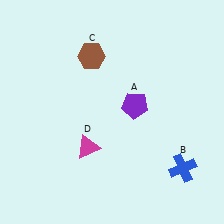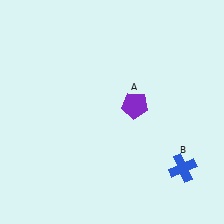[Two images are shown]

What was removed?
The brown hexagon (C), the magenta triangle (D) were removed in Image 2.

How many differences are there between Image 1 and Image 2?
There are 2 differences between the two images.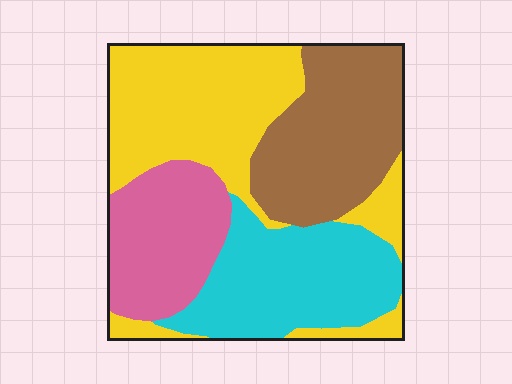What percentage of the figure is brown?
Brown covers 24% of the figure.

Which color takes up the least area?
Pink, at roughly 20%.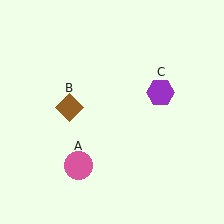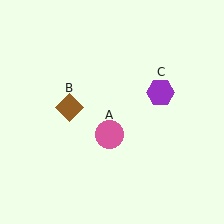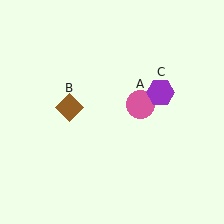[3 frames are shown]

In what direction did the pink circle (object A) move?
The pink circle (object A) moved up and to the right.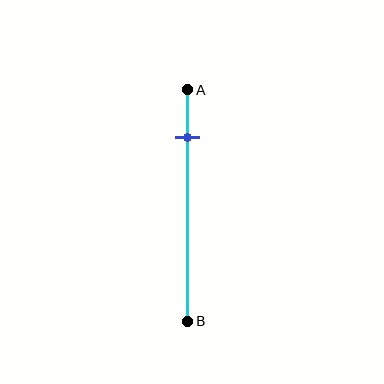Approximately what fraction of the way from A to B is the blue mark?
The blue mark is approximately 20% of the way from A to B.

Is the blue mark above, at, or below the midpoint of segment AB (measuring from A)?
The blue mark is above the midpoint of segment AB.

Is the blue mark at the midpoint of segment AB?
No, the mark is at about 20% from A, not at the 50% midpoint.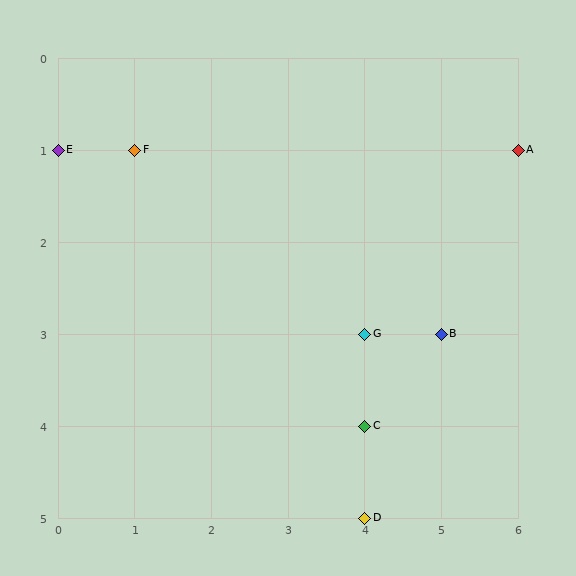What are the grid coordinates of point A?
Point A is at grid coordinates (6, 1).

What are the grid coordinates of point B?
Point B is at grid coordinates (5, 3).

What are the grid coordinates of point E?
Point E is at grid coordinates (0, 1).